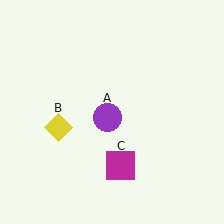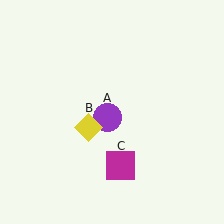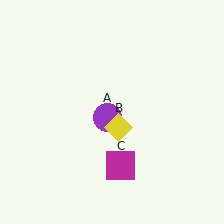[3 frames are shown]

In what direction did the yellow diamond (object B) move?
The yellow diamond (object B) moved right.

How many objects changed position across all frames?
1 object changed position: yellow diamond (object B).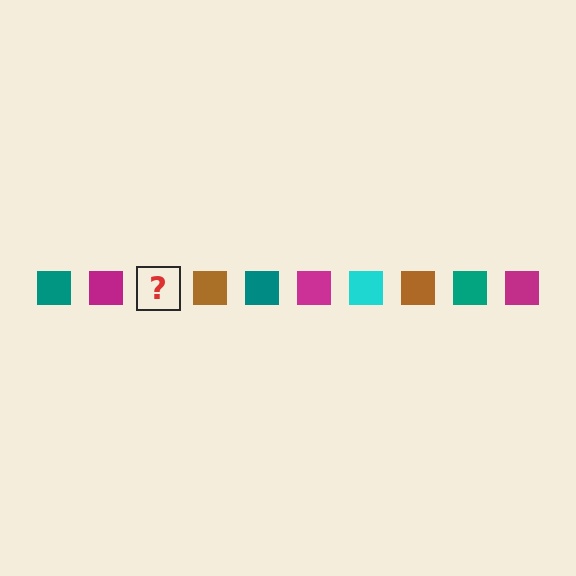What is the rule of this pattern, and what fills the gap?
The rule is that the pattern cycles through teal, magenta, cyan, brown squares. The gap should be filled with a cyan square.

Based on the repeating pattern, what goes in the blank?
The blank should be a cyan square.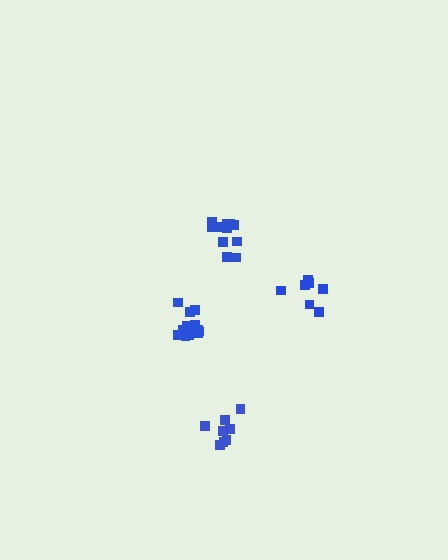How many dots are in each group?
Group 1: 7 dots, Group 2: 8 dots, Group 3: 11 dots, Group 4: 13 dots (39 total).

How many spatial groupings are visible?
There are 4 spatial groupings.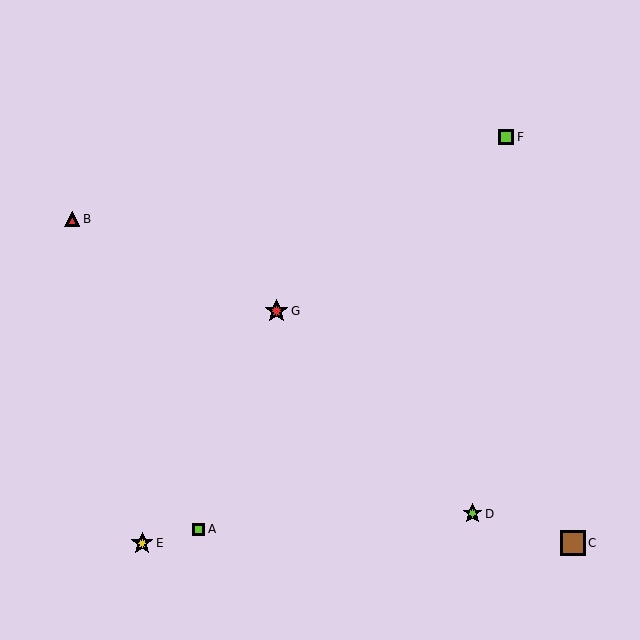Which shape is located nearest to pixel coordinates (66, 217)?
The red triangle (labeled B) at (72, 219) is nearest to that location.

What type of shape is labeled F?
Shape F is a lime square.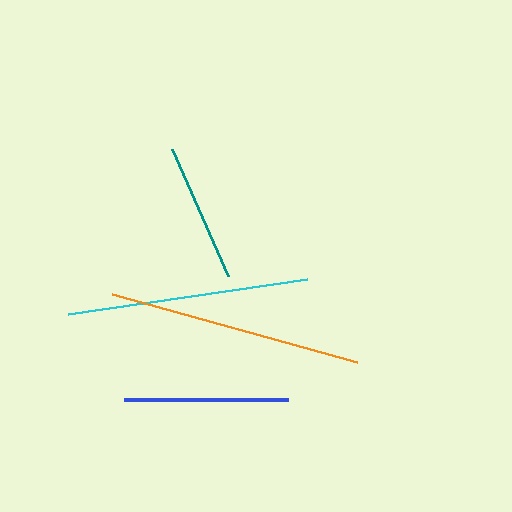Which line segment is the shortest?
The teal line is the shortest at approximately 139 pixels.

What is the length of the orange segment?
The orange segment is approximately 255 pixels long.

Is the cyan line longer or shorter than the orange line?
The orange line is longer than the cyan line.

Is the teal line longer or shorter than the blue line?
The blue line is longer than the teal line.